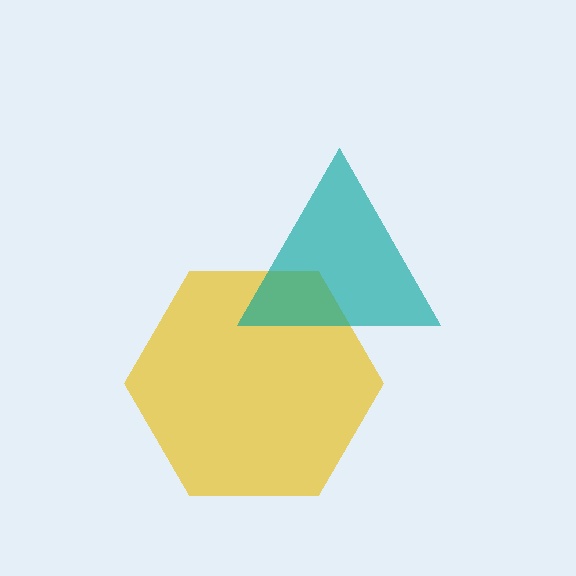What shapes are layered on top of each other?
The layered shapes are: a yellow hexagon, a teal triangle.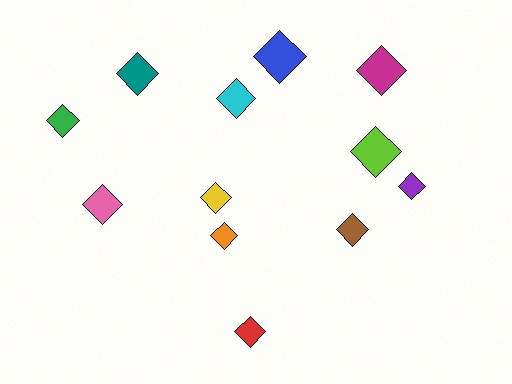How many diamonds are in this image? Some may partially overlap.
There are 12 diamonds.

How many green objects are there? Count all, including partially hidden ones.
There is 1 green object.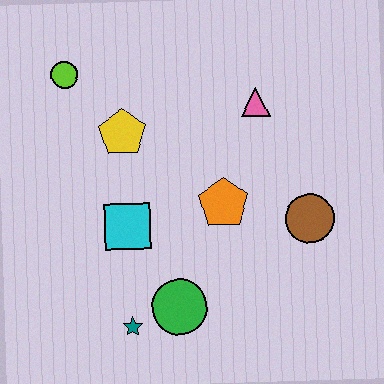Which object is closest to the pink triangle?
The orange pentagon is closest to the pink triangle.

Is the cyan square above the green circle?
Yes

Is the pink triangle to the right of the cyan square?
Yes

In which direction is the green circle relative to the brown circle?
The green circle is to the left of the brown circle.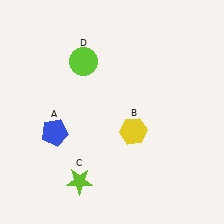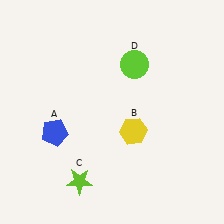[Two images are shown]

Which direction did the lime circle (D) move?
The lime circle (D) moved right.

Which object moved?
The lime circle (D) moved right.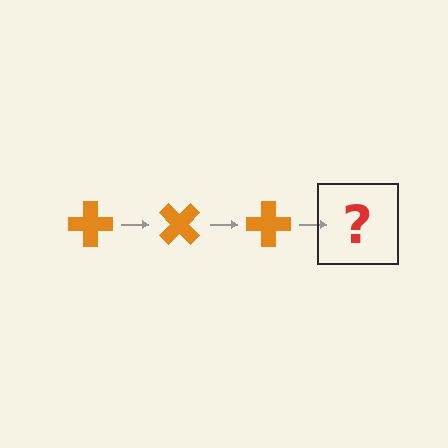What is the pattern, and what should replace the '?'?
The pattern is that the cross rotates 45 degrees each step. The '?' should be an orange cross rotated 135 degrees.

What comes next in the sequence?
The next element should be an orange cross rotated 135 degrees.